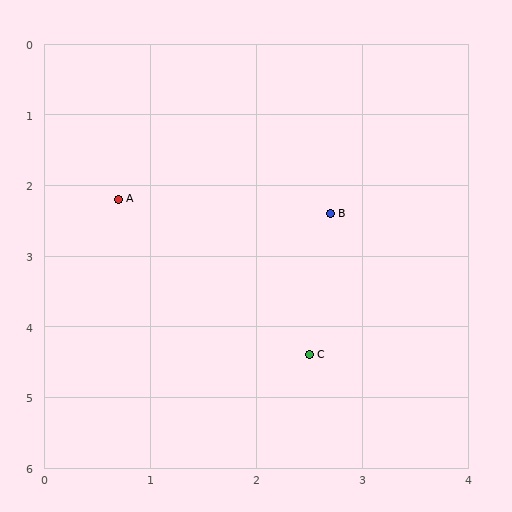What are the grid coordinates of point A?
Point A is at approximately (0.7, 2.2).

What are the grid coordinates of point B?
Point B is at approximately (2.7, 2.4).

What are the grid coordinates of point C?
Point C is at approximately (2.5, 4.4).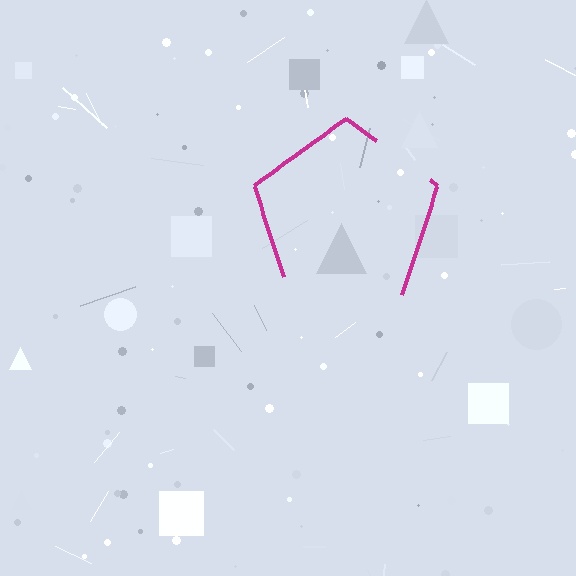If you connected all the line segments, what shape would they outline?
They would outline a pentagon.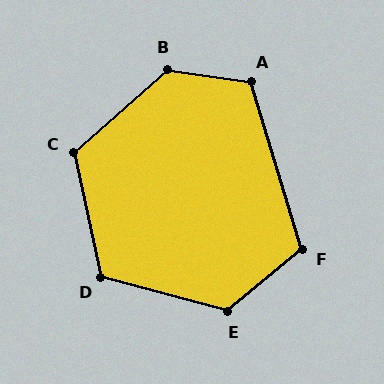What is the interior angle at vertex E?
Approximately 125 degrees (obtuse).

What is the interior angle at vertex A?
Approximately 115 degrees (obtuse).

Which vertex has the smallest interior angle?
F, at approximately 112 degrees.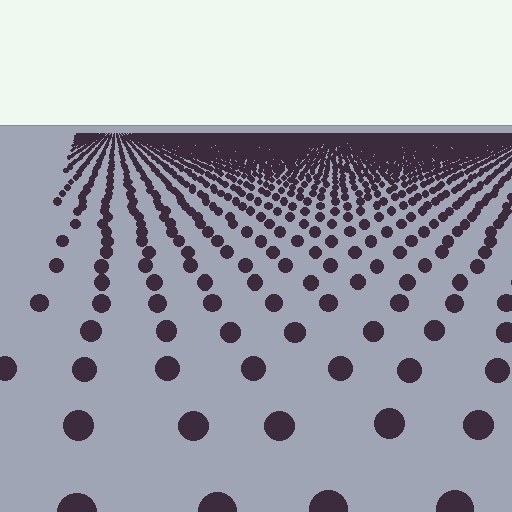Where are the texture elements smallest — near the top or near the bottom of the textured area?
Near the top.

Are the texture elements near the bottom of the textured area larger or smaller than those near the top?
Larger. Near the bottom, elements are closer to the viewer and appear at a bigger on-screen size.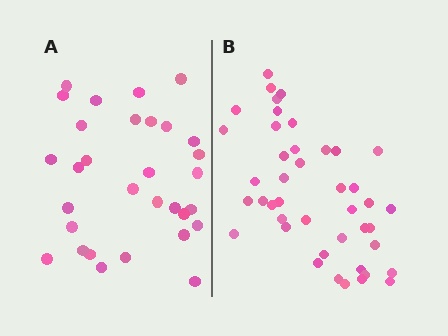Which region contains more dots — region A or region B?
Region B (the right region) has more dots.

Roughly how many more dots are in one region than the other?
Region B has roughly 12 or so more dots than region A.